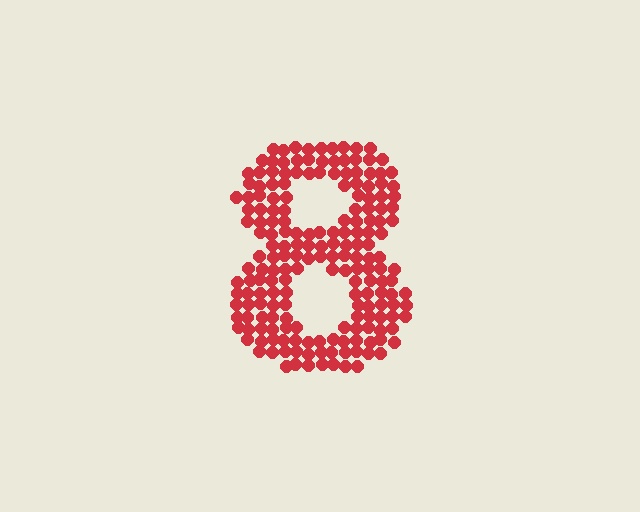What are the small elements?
The small elements are circles.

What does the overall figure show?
The overall figure shows the digit 8.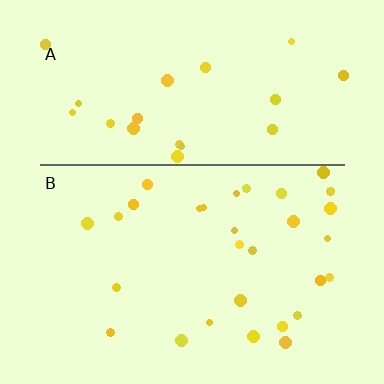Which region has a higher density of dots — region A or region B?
B (the bottom).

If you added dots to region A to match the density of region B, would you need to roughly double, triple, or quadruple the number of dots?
Approximately double.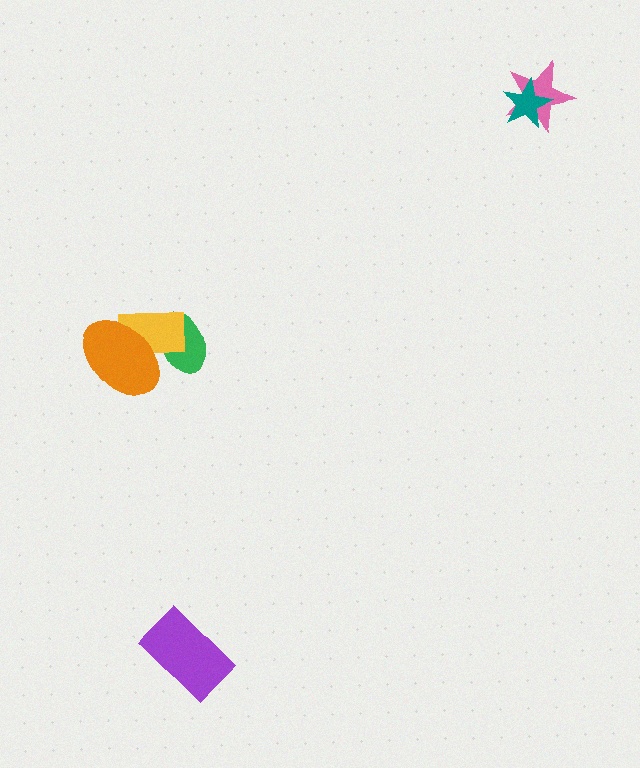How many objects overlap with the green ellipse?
2 objects overlap with the green ellipse.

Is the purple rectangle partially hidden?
No, no other shape covers it.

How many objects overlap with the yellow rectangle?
2 objects overlap with the yellow rectangle.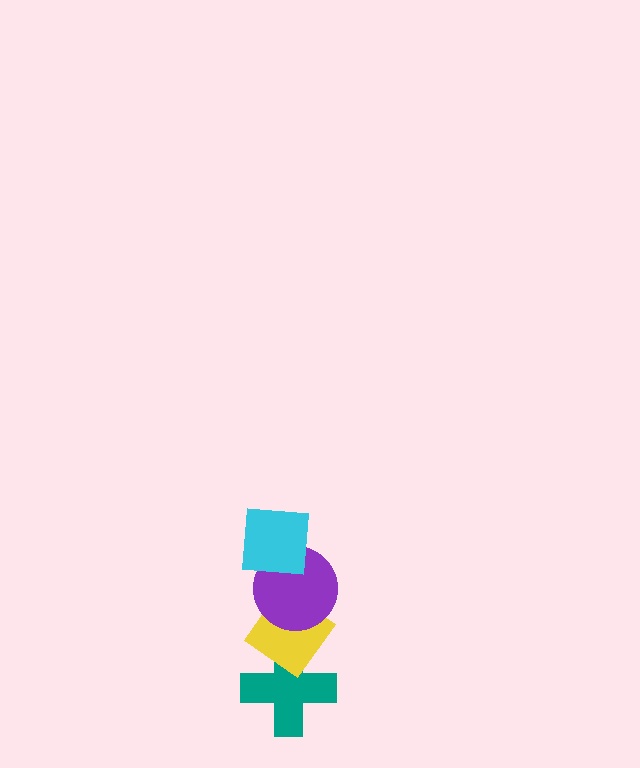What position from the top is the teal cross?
The teal cross is 4th from the top.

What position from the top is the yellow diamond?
The yellow diamond is 3rd from the top.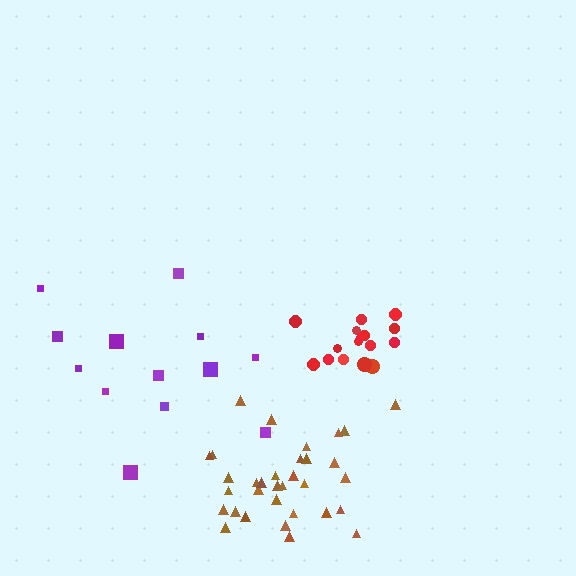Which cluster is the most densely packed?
Red.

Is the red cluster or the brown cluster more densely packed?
Red.